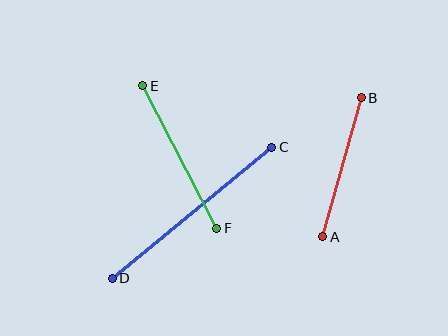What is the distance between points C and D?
The distance is approximately 206 pixels.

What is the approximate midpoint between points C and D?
The midpoint is at approximately (192, 213) pixels.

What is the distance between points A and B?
The distance is approximately 144 pixels.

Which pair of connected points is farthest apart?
Points C and D are farthest apart.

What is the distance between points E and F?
The distance is approximately 161 pixels.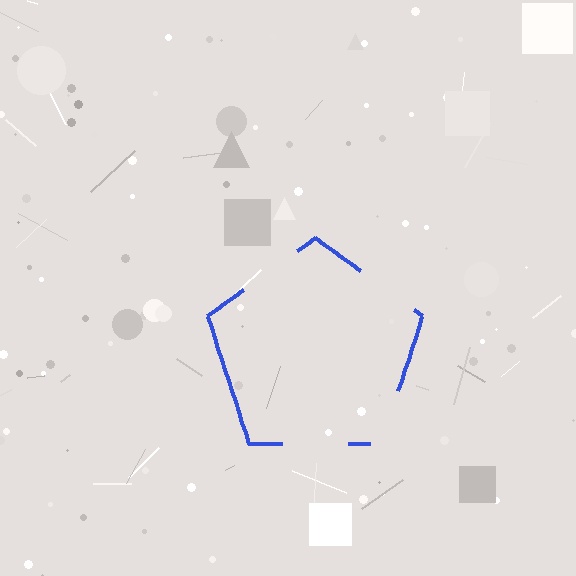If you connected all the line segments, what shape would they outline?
They would outline a pentagon.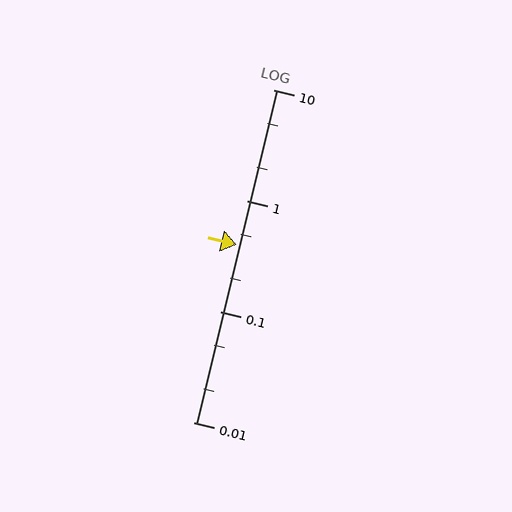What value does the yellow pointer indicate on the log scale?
The pointer indicates approximately 0.4.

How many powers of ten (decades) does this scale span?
The scale spans 3 decades, from 0.01 to 10.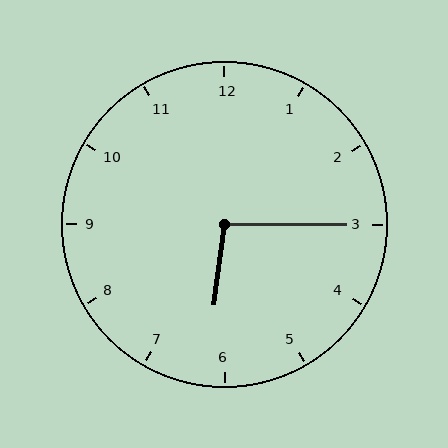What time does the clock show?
6:15.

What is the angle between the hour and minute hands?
Approximately 98 degrees.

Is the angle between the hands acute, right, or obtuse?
It is obtuse.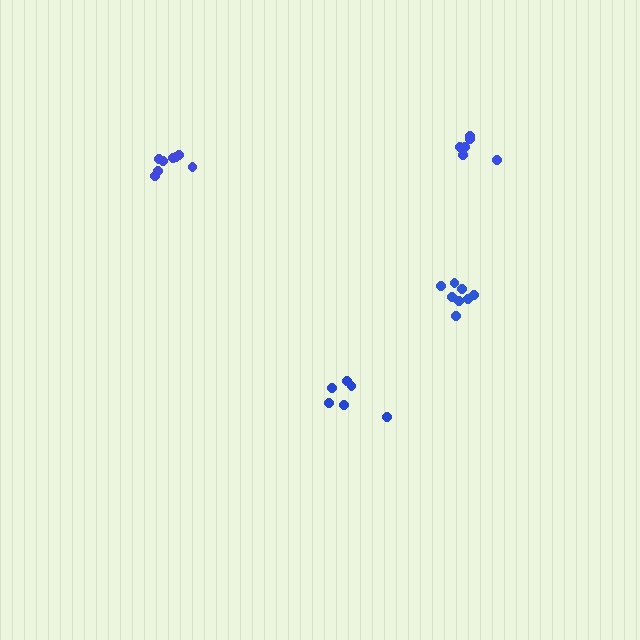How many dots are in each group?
Group 1: 6 dots, Group 2: 8 dots, Group 3: 8 dots, Group 4: 6 dots (28 total).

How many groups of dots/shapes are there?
There are 4 groups.